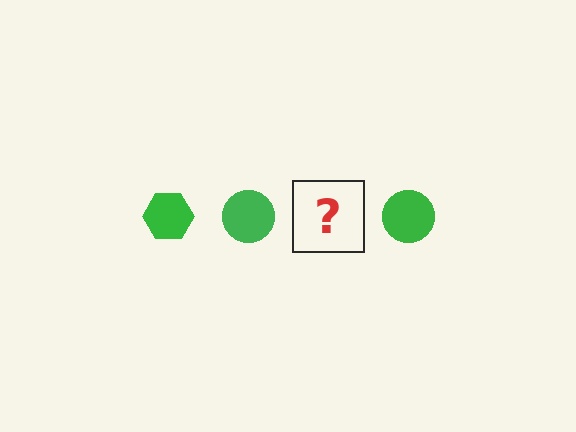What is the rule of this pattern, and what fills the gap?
The rule is that the pattern cycles through hexagon, circle shapes in green. The gap should be filled with a green hexagon.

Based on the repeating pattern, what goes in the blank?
The blank should be a green hexagon.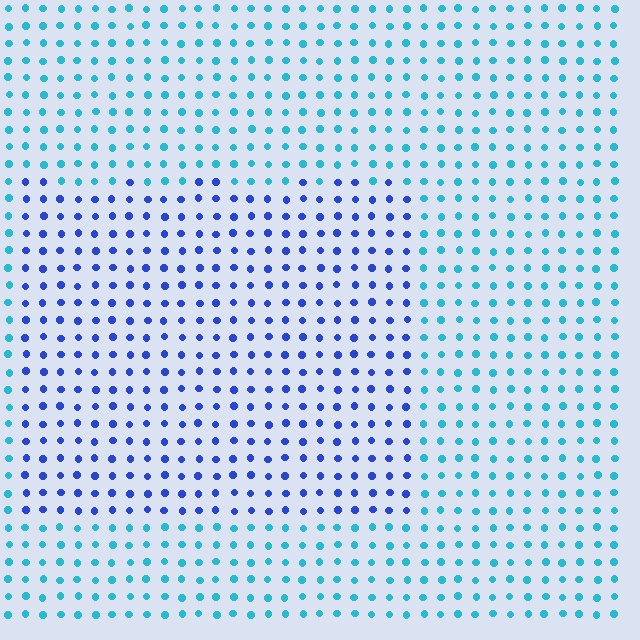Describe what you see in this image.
The image is filled with small cyan elements in a uniform arrangement. A rectangle-shaped region is visible where the elements are tinted to a slightly different hue, forming a subtle color boundary.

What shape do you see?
I see a rectangle.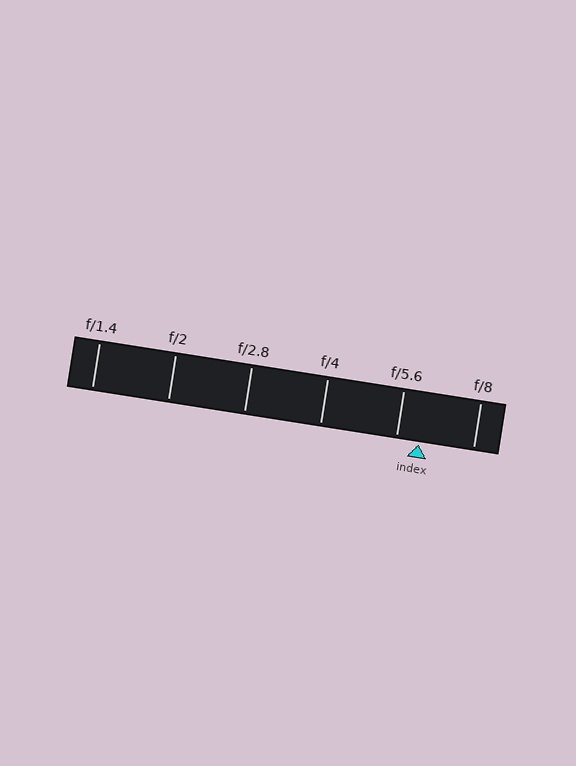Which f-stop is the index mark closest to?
The index mark is closest to f/5.6.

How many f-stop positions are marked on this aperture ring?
There are 6 f-stop positions marked.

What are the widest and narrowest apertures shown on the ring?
The widest aperture shown is f/1.4 and the narrowest is f/8.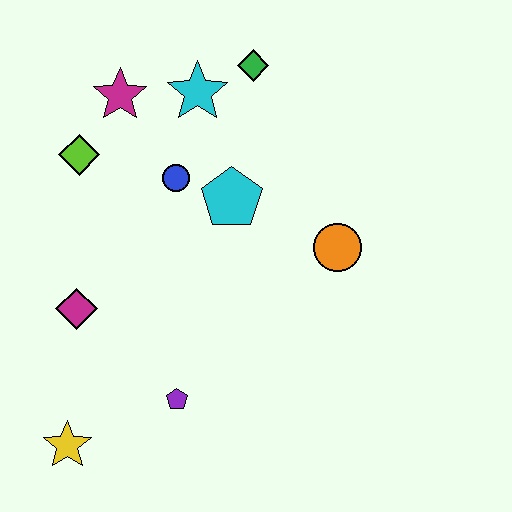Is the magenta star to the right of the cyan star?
No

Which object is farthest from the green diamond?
The yellow star is farthest from the green diamond.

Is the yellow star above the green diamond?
No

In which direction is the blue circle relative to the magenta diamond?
The blue circle is above the magenta diamond.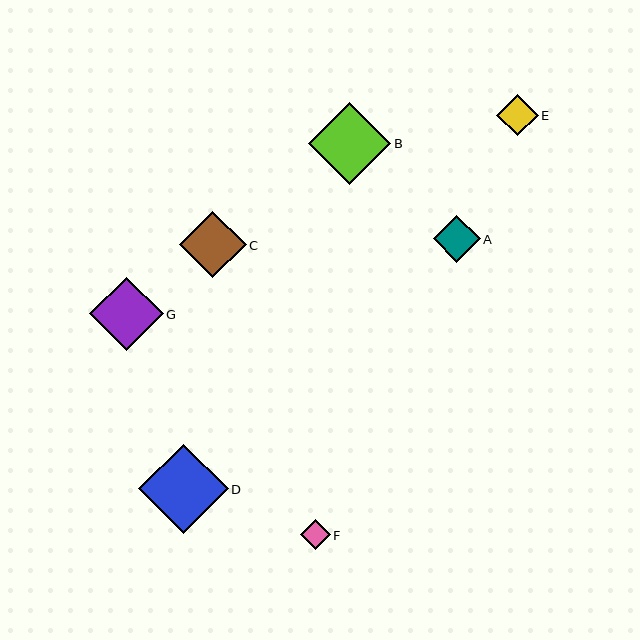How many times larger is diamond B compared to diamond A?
Diamond B is approximately 1.8 times the size of diamond A.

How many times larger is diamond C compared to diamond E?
Diamond C is approximately 1.6 times the size of diamond E.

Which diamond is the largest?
Diamond D is the largest with a size of approximately 89 pixels.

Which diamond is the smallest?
Diamond F is the smallest with a size of approximately 30 pixels.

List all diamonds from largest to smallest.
From largest to smallest: D, B, G, C, A, E, F.